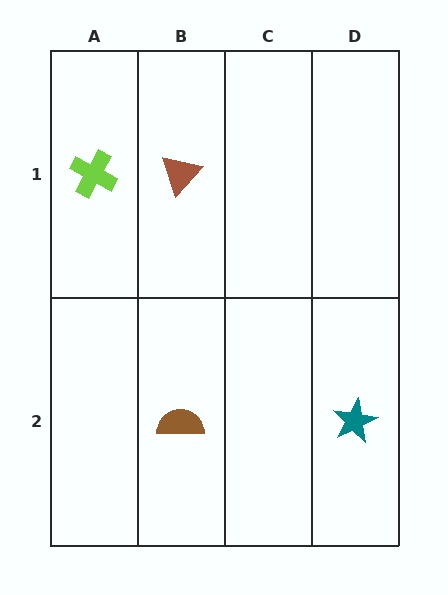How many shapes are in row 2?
2 shapes.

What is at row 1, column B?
A brown triangle.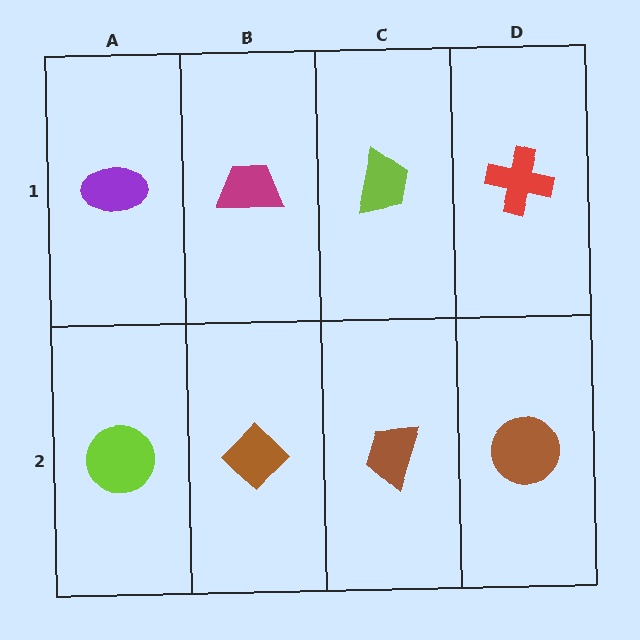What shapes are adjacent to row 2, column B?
A magenta trapezoid (row 1, column B), a lime circle (row 2, column A), a brown trapezoid (row 2, column C).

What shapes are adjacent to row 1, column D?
A brown circle (row 2, column D), a lime trapezoid (row 1, column C).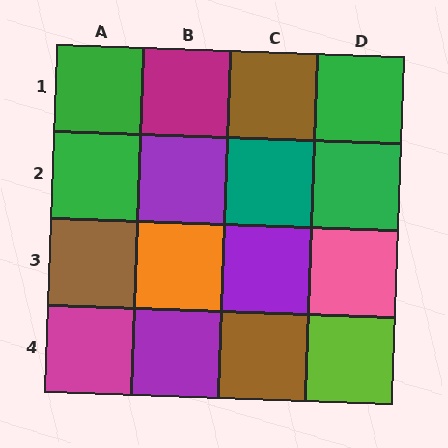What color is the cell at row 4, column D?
Lime.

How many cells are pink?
1 cell is pink.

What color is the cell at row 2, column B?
Purple.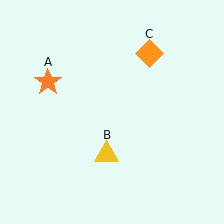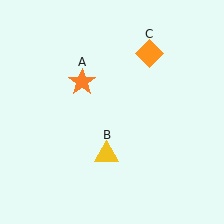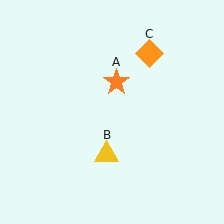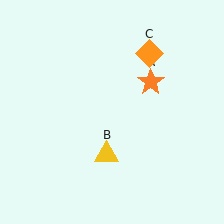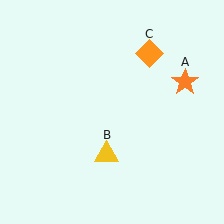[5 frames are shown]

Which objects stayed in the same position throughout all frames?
Yellow triangle (object B) and orange diamond (object C) remained stationary.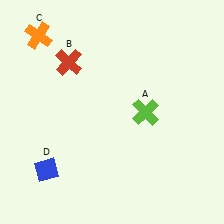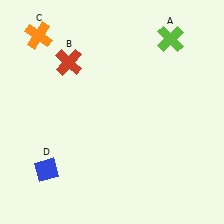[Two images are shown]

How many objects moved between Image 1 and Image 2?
1 object moved between the two images.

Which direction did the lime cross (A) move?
The lime cross (A) moved up.